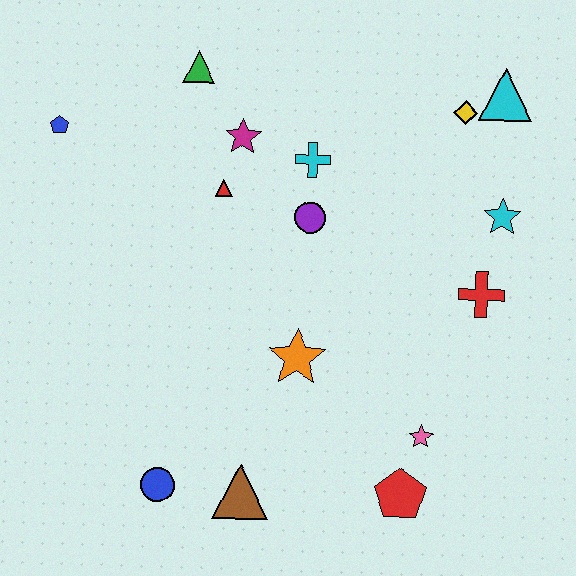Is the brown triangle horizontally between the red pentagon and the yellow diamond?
No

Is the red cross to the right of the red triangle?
Yes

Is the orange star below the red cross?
Yes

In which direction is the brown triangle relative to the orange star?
The brown triangle is below the orange star.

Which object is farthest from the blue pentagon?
The red pentagon is farthest from the blue pentagon.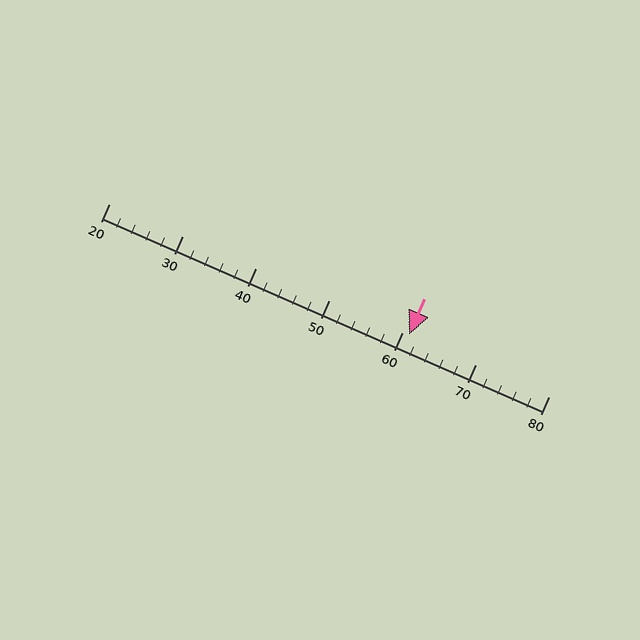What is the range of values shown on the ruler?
The ruler shows values from 20 to 80.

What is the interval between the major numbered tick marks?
The major tick marks are spaced 10 units apart.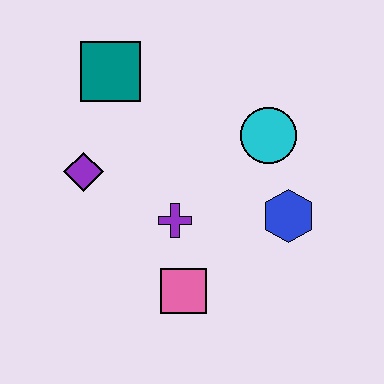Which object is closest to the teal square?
The purple diamond is closest to the teal square.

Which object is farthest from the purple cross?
The teal square is farthest from the purple cross.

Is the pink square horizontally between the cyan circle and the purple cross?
Yes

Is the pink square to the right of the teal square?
Yes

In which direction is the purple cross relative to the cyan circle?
The purple cross is to the left of the cyan circle.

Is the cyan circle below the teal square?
Yes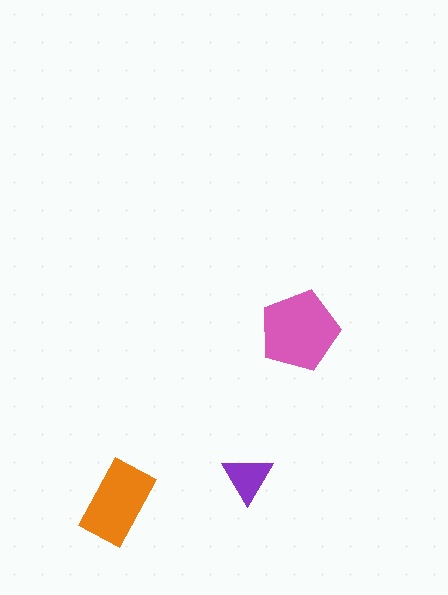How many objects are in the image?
There are 3 objects in the image.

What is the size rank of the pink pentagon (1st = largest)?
1st.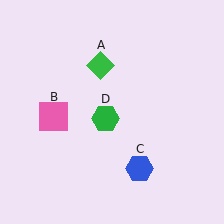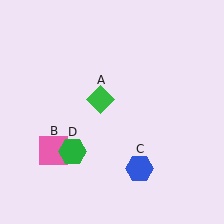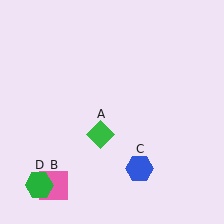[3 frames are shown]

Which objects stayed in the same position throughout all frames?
Blue hexagon (object C) remained stationary.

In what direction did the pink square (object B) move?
The pink square (object B) moved down.